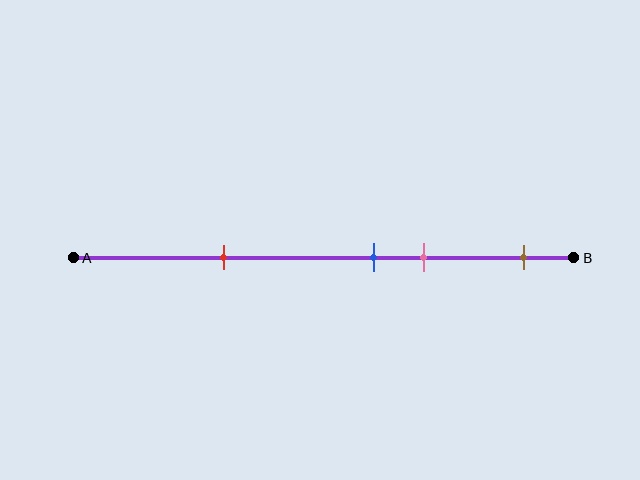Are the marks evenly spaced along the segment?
No, the marks are not evenly spaced.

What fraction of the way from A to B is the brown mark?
The brown mark is approximately 90% (0.9) of the way from A to B.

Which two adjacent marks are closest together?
The blue and pink marks are the closest adjacent pair.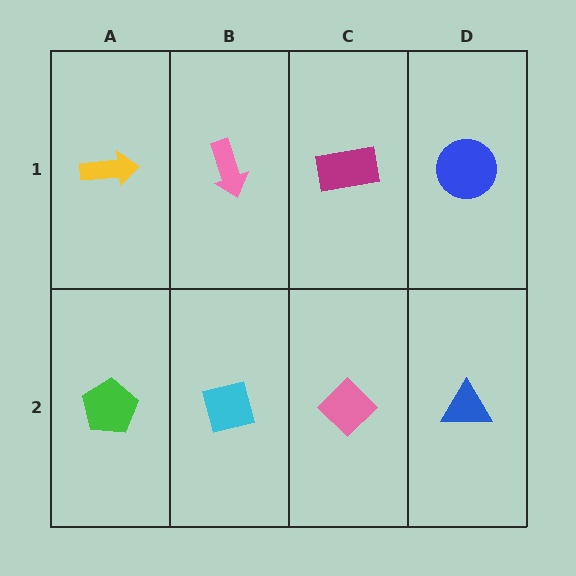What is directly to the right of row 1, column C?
A blue circle.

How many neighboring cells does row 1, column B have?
3.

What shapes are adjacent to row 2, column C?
A magenta rectangle (row 1, column C), a cyan square (row 2, column B), a blue triangle (row 2, column D).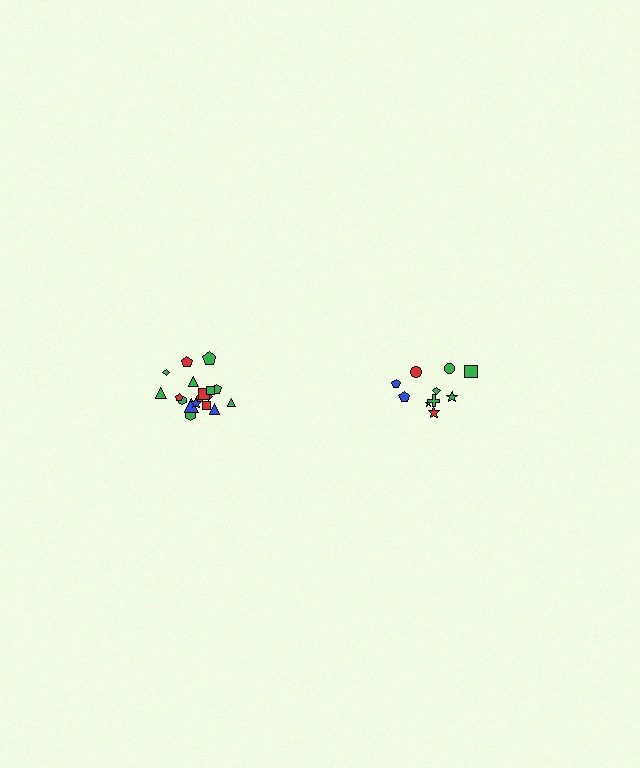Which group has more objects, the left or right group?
The left group.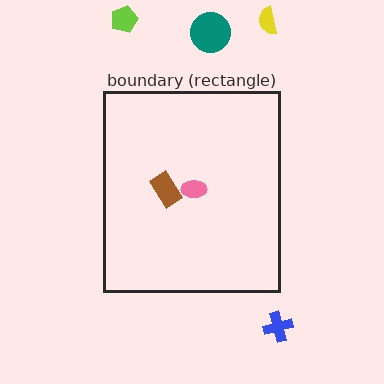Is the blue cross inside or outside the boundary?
Outside.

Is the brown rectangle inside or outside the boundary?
Inside.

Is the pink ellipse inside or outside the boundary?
Inside.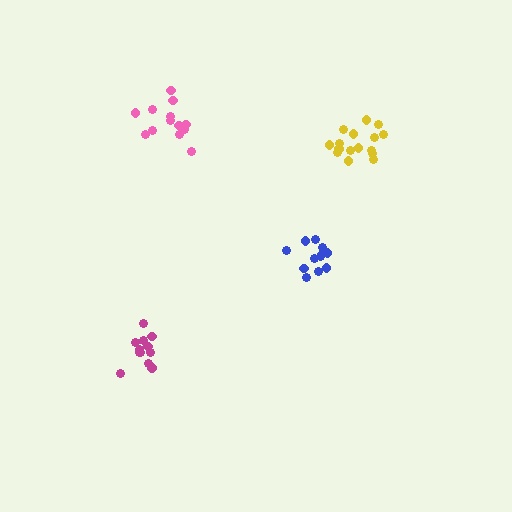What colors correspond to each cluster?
The clusters are colored: pink, yellow, blue, magenta.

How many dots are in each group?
Group 1: 14 dots, Group 2: 16 dots, Group 3: 12 dots, Group 4: 12 dots (54 total).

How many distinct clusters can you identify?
There are 4 distinct clusters.